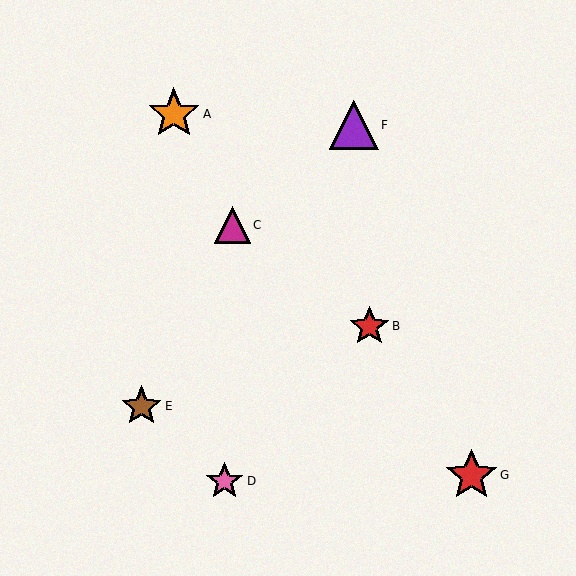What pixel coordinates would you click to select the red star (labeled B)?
Click at (369, 326) to select the red star B.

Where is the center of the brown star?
The center of the brown star is at (142, 406).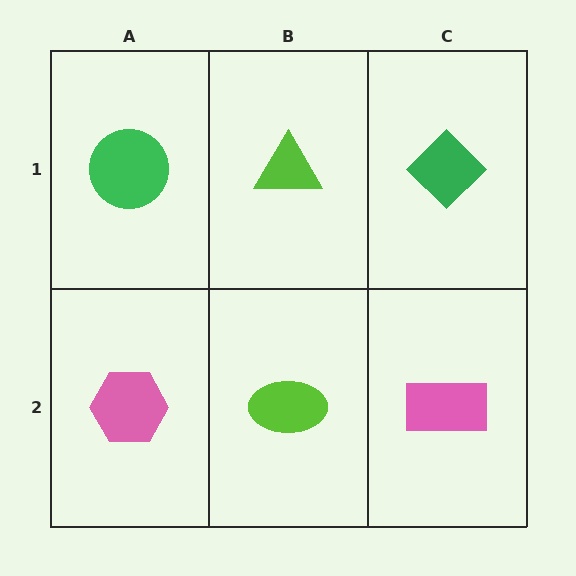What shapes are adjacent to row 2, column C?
A green diamond (row 1, column C), a lime ellipse (row 2, column B).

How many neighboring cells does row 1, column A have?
2.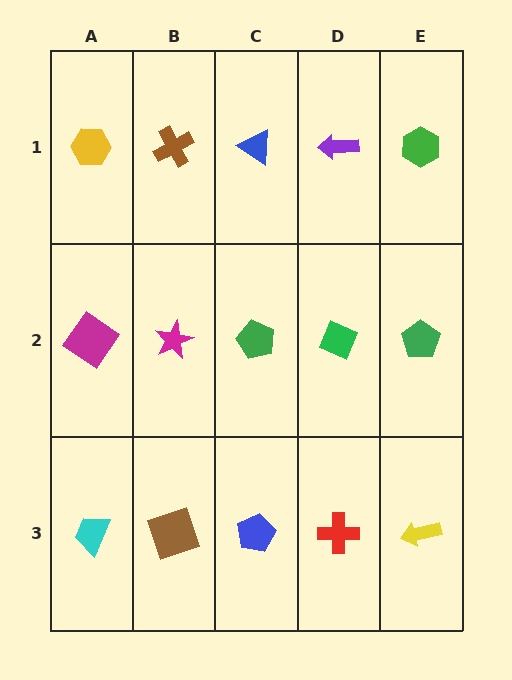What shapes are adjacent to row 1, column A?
A magenta diamond (row 2, column A), a brown cross (row 1, column B).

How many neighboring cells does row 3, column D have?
3.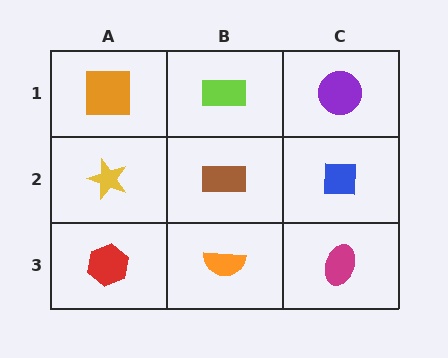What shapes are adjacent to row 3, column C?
A blue square (row 2, column C), an orange semicircle (row 3, column B).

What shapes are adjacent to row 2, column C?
A purple circle (row 1, column C), a magenta ellipse (row 3, column C), a brown rectangle (row 2, column B).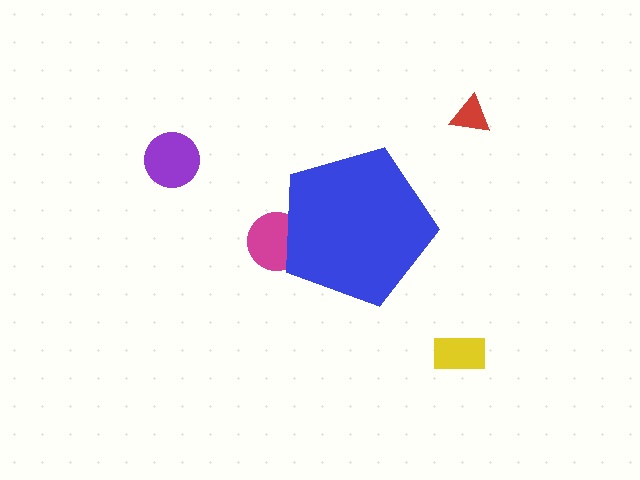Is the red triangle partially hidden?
No, the red triangle is fully visible.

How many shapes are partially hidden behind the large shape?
1 shape is partially hidden.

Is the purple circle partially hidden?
No, the purple circle is fully visible.